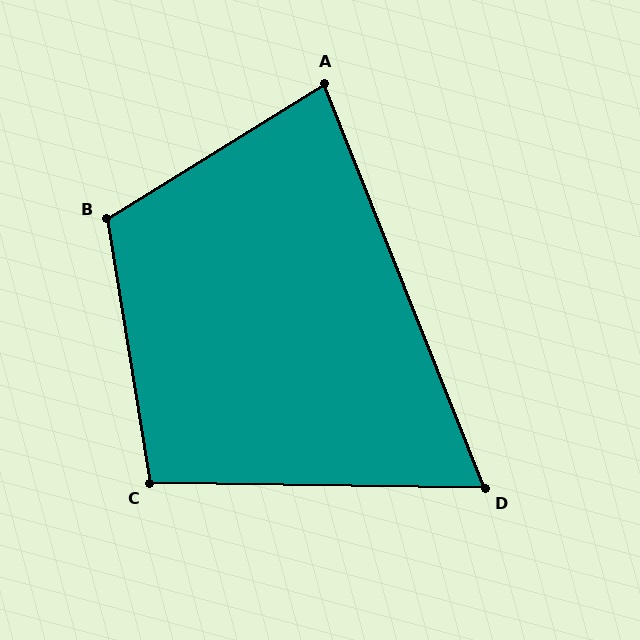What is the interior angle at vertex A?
Approximately 80 degrees (acute).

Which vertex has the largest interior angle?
B, at approximately 113 degrees.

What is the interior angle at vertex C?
Approximately 100 degrees (obtuse).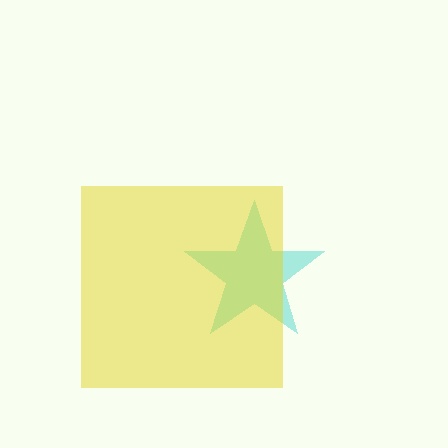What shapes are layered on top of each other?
The layered shapes are: a cyan star, a yellow square.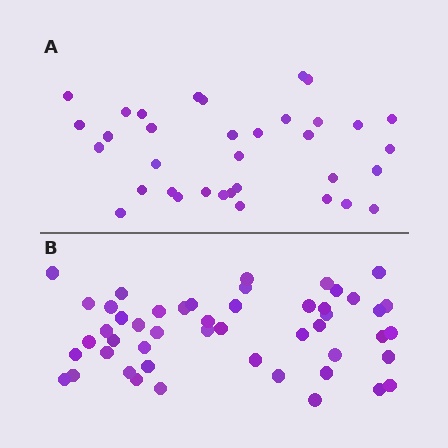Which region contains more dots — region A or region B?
Region B (the bottom region) has more dots.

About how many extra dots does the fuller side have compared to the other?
Region B has approximately 15 more dots than region A.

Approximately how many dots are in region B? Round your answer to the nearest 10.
About 50 dots. (The exact count is 49, which rounds to 50.)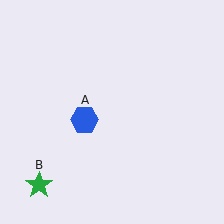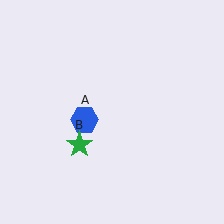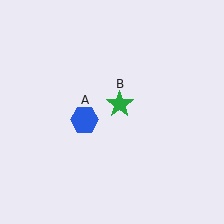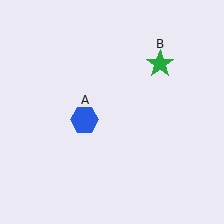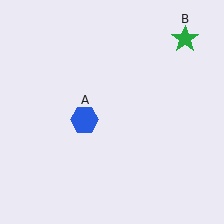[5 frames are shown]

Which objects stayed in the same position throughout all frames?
Blue hexagon (object A) remained stationary.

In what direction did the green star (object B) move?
The green star (object B) moved up and to the right.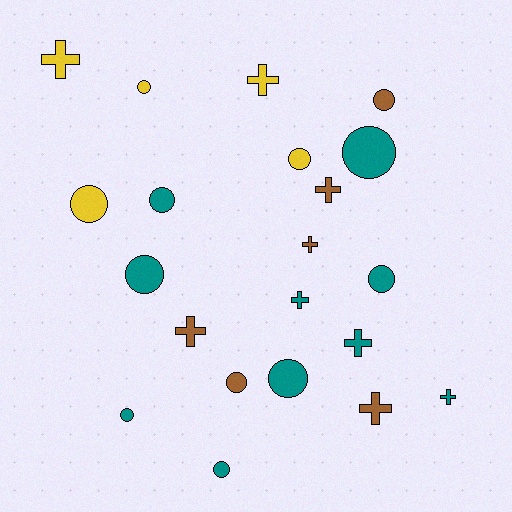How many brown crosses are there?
There are 4 brown crosses.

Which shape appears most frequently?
Circle, with 12 objects.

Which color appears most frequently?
Teal, with 10 objects.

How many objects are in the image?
There are 21 objects.